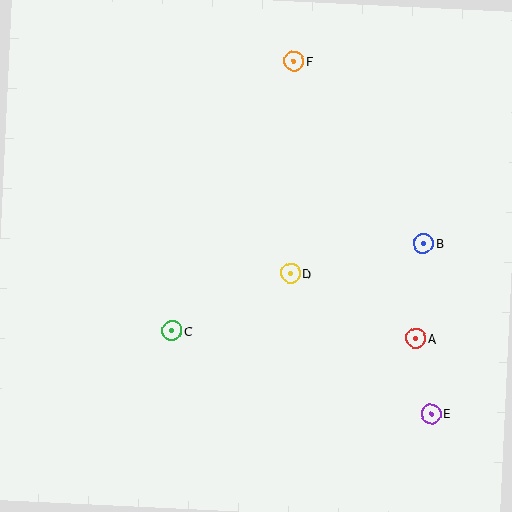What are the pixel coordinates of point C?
Point C is at (172, 331).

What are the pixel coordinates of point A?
Point A is at (416, 338).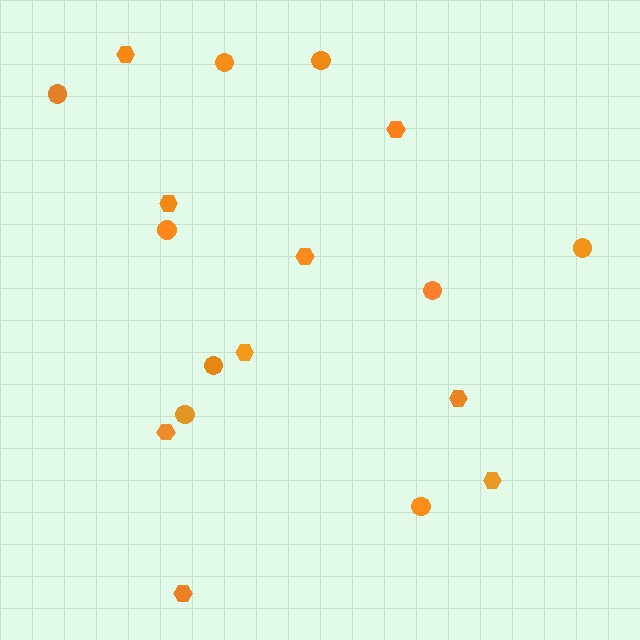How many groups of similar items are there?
There are 2 groups: one group of hexagons (9) and one group of circles (9).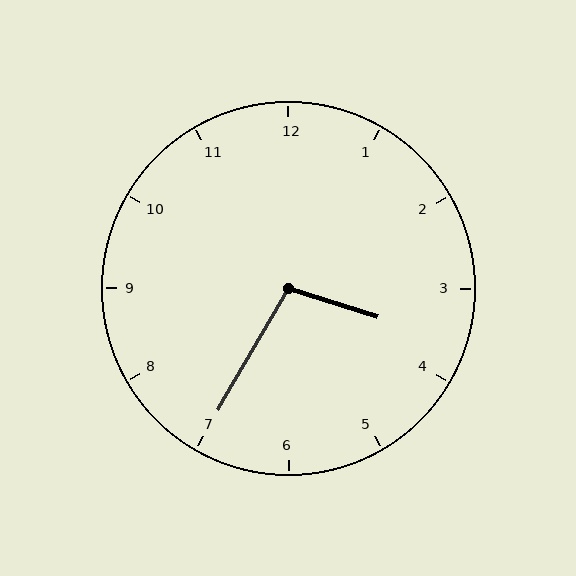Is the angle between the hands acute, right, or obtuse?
It is obtuse.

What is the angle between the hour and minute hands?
Approximately 102 degrees.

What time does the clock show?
3:35.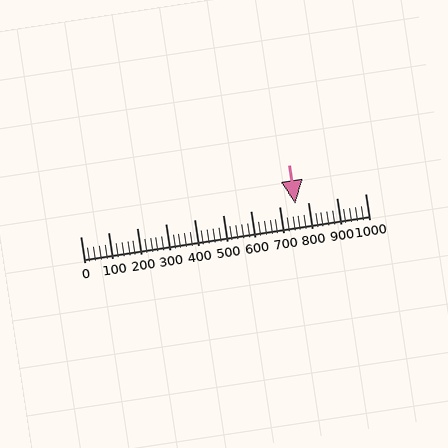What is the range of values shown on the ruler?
The ruler shows values from 0 to 1000.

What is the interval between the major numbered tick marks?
The major tick marks are spaced 100 units apart.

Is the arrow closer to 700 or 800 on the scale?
The arrow is closer to 800.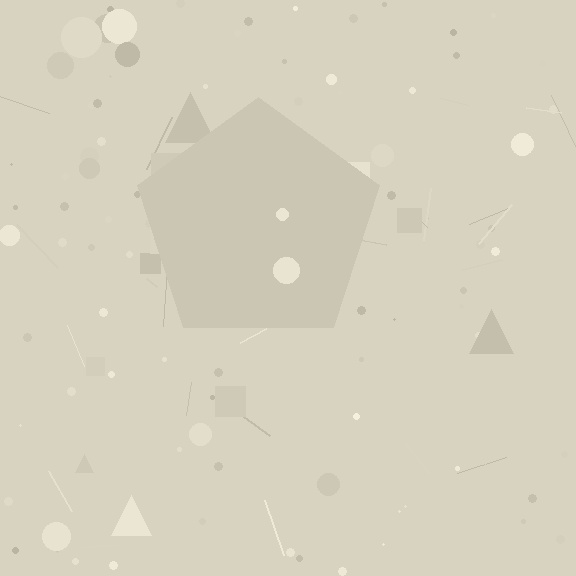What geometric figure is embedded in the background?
A pentagon is embedded in the background.